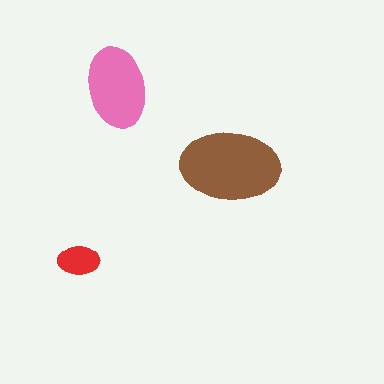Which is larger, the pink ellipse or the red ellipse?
The pink one.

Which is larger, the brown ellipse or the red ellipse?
The brown one.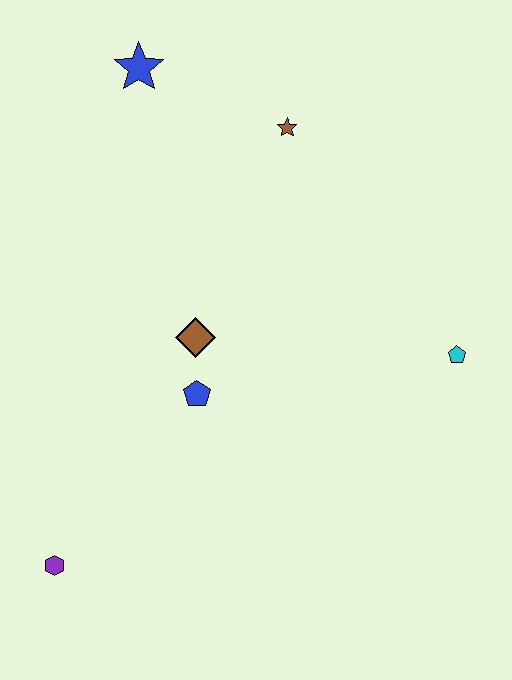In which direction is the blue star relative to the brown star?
The blue star is to the left of the brown star.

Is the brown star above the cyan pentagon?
Yes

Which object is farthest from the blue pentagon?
The blue star is farthest from the blue pentagon.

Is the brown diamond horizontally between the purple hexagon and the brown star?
Yes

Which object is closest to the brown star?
The blue star is closest to the brown star.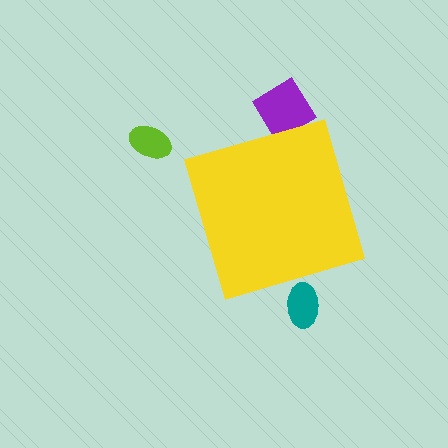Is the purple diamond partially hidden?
Yes, the purple diamond is partially hidden behind the yellow diamond.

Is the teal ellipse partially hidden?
Yes, the teal ellipse is partially hidden behind the yellow diamond.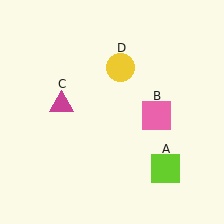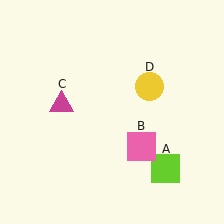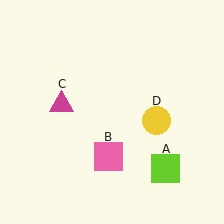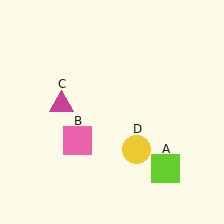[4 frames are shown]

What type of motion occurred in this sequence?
The pink square (object B), yellow circle (object D) rotated clockwise around the center of the scene.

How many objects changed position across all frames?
2 objects changed position: pink square (object B), yellow circle (object D).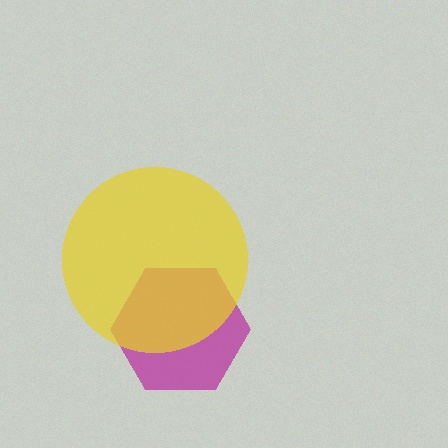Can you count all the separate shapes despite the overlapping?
Yes, there are 2 separate shapes.